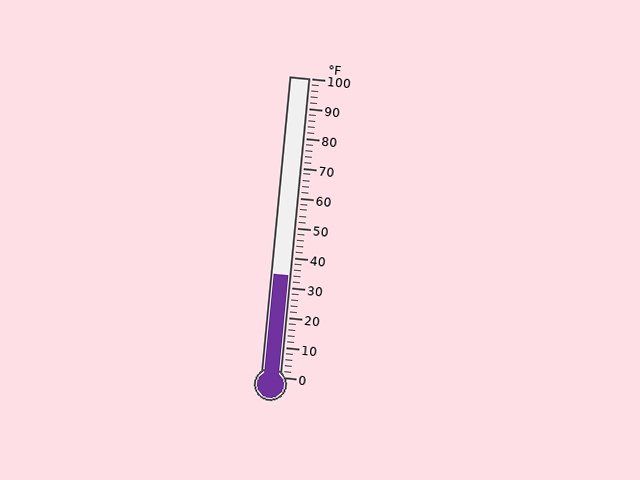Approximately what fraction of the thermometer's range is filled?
The thermometer is filled to approximately 35% of its range.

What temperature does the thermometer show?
The thermometer shows approximately 34°F.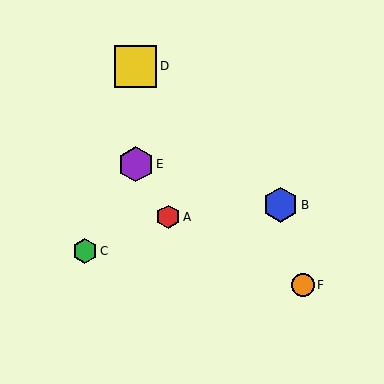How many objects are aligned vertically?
2 objects (D, E) are aligned vertically.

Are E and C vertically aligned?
No, E is at x≈136 and C is at x≈85.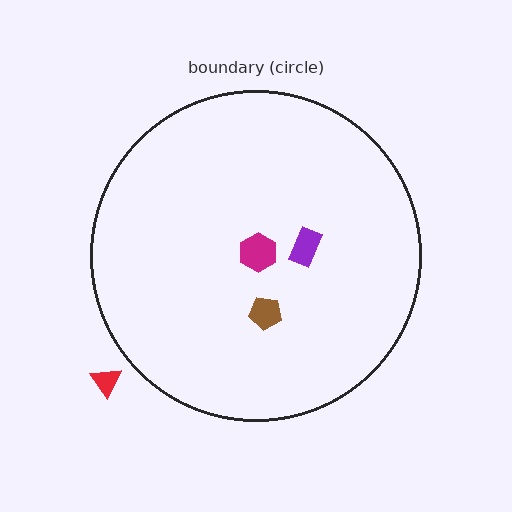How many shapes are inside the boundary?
3 inside, 1 outside.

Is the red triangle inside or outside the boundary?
Outside.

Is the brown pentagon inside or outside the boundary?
Inside.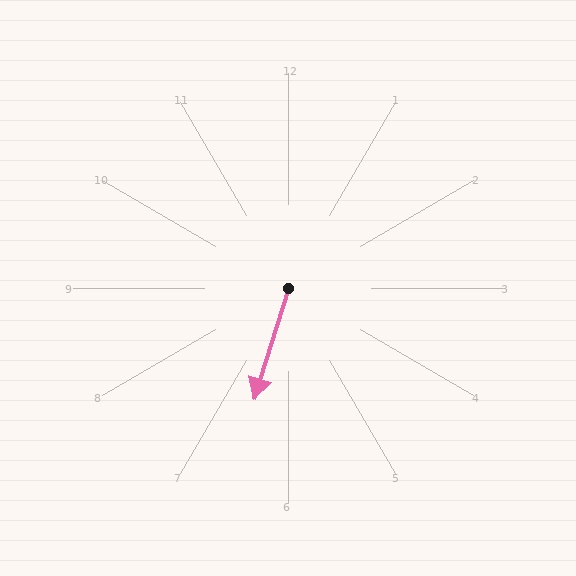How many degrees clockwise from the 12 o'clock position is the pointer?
Approximately 197 degrees.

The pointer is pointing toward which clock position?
Roughly 7 o'clock.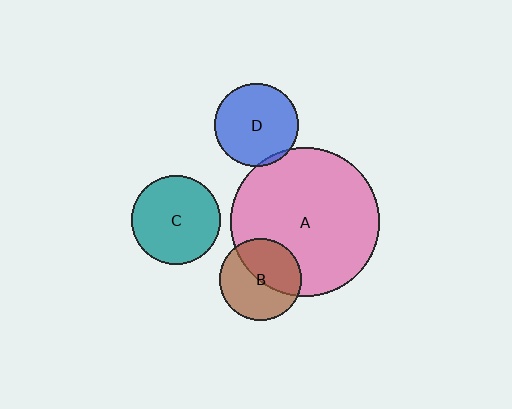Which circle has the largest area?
Circle A (pink).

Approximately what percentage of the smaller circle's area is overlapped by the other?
Approximately 45%.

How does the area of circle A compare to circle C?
Approximately 2.8 times.